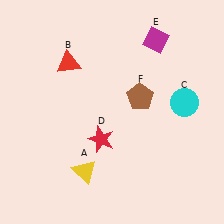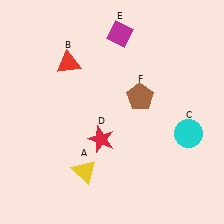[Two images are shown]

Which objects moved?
The objects that moved are: the cyan circle (C), the magenta diamond (E).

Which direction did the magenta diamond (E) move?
The magenta diamond (E) moved left.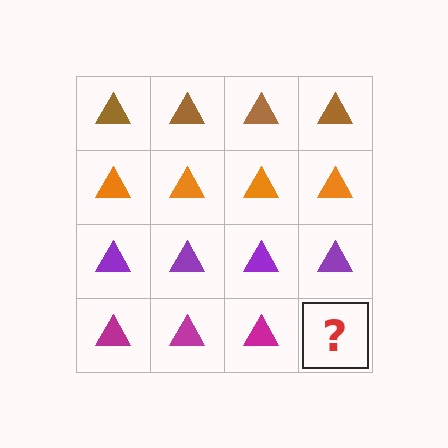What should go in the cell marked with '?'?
The missing cell should contain a magenta triangle.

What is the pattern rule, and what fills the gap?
The rule is that each row has a consistent color. The gap should be filled with a magenta triangle.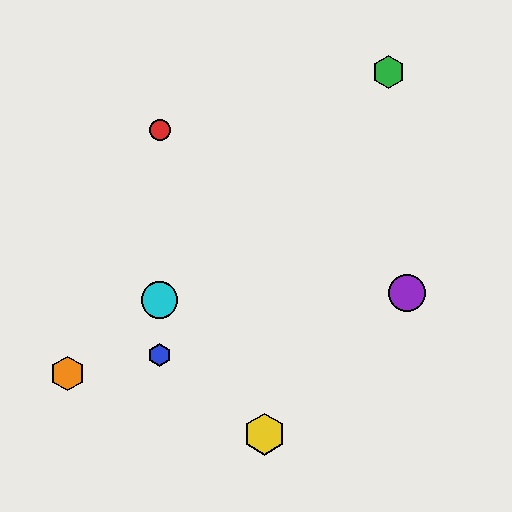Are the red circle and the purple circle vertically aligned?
No, the red circle is at x≈160 and the purple circle is at x≈407.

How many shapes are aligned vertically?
3 shapes (the red circle, the blue hexagon, the cyan circle) are aligned vertically.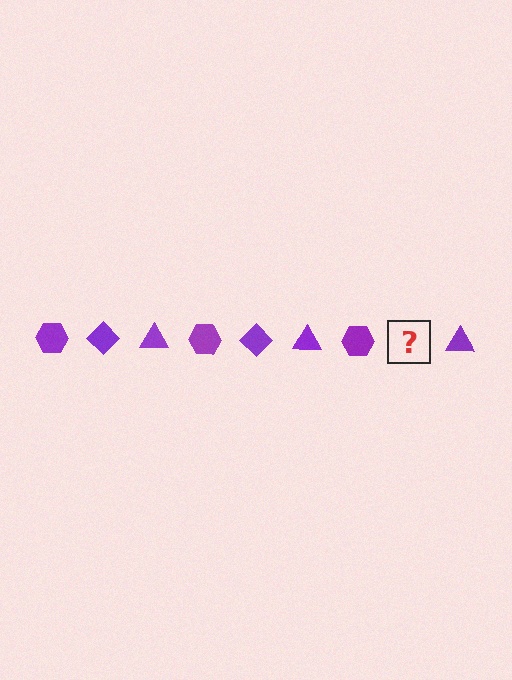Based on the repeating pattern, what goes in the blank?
The blank should be a purple diamond.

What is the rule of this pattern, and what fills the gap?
The rule is that the pattern cycles through hexagon, diamond, triangle shapes in purple. The gap should be filled with a purple diamond.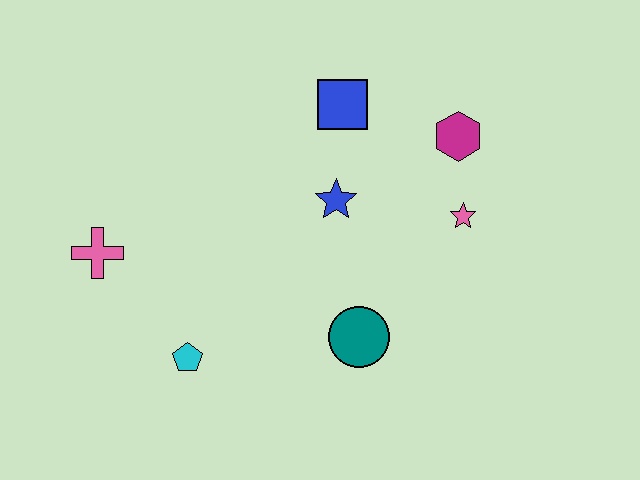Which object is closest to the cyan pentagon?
The pink cross is closest to the cyan pentagon.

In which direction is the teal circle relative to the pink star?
The teal circle is below the pink star.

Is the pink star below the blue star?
Yes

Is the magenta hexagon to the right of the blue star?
Yes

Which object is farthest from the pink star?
The pink cross is farthest from the pink star.